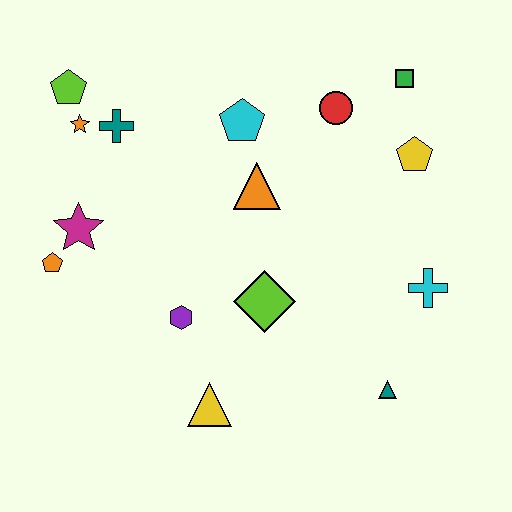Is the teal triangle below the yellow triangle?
No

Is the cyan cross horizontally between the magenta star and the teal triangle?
No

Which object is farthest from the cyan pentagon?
The teal triangle is farthest from the cyan pentagon.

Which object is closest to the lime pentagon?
The orange star is closest to the lime pentagon.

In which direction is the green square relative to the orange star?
The green square is to the right of the orange star.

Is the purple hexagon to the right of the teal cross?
Yes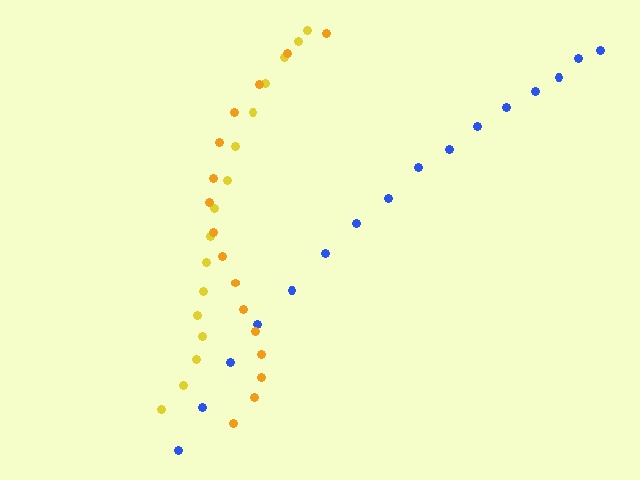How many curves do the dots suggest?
There are 3 distinct paths.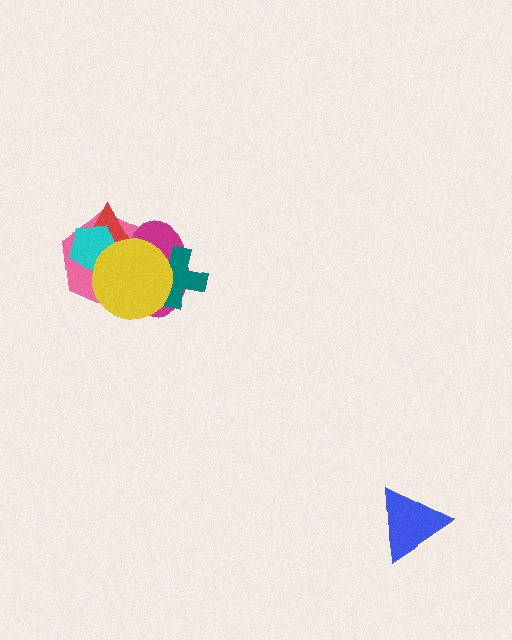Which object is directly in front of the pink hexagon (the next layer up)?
The red triangle is directly in front of the pink hexagon.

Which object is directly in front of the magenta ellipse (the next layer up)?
The teal cross is directly in front of the magenta ellipse.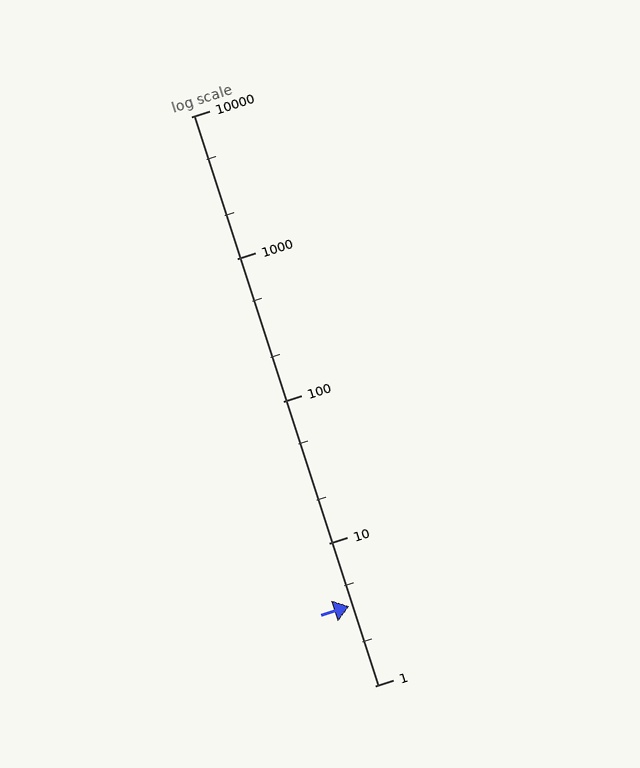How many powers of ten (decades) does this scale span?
The scale spans 4 decades, from 1 to 10000.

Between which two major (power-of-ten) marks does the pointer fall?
The pointer is between 1 and 10.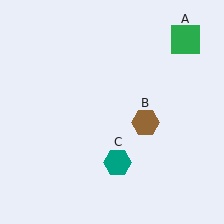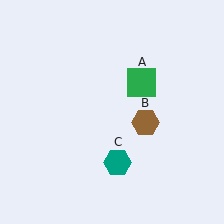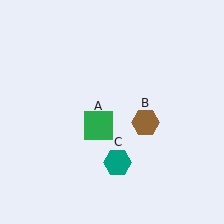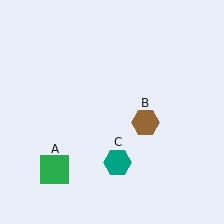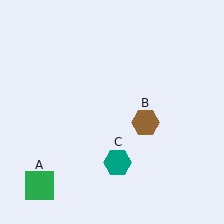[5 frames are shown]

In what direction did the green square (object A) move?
The green square (object A) moved down and to the left.